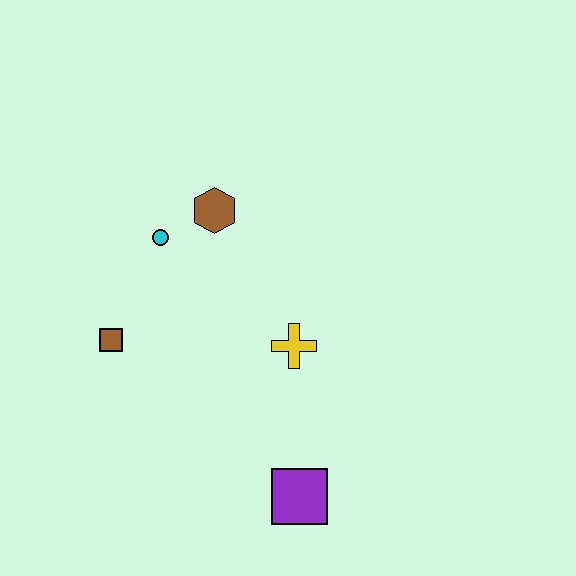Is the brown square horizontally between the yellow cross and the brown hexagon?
No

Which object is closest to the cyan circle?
The brown hexagon is closest to the cyan circle.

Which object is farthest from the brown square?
The purple square is farthest from the brown square.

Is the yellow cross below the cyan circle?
Yes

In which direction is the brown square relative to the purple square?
The brown square is to the left of the purple square.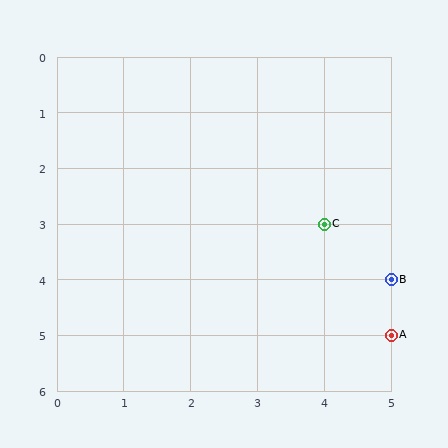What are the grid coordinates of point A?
Point A is at grid coordinates (5, 5).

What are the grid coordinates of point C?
Point C is at grid coordinates (4, 3).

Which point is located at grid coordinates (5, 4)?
Point B is at (5, 4).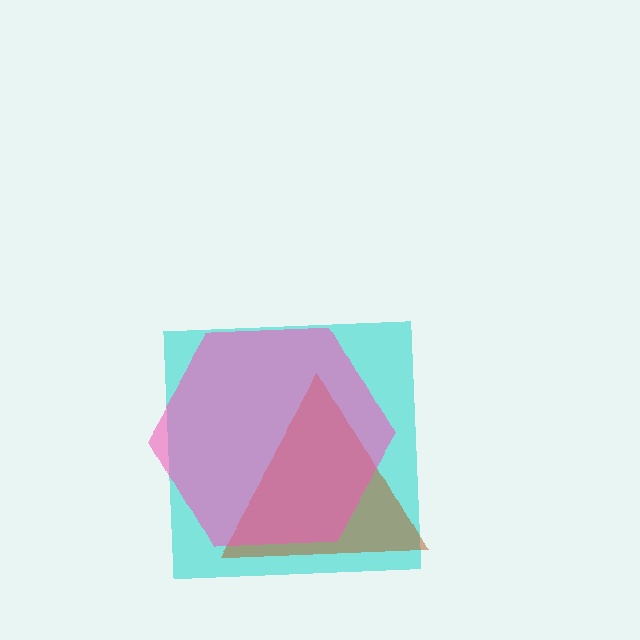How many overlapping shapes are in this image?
There are 3 overlapping shapes in the image.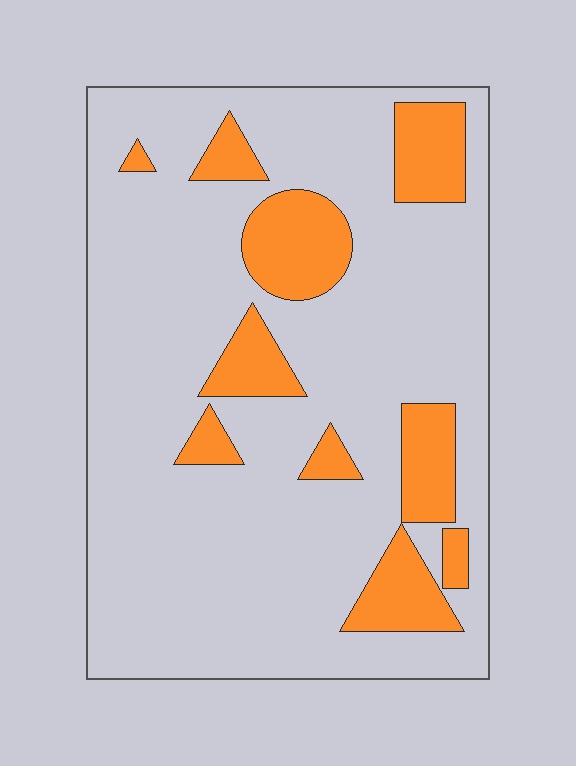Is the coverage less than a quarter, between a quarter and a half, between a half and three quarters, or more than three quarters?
Less than a quarter.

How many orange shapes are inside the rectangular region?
10.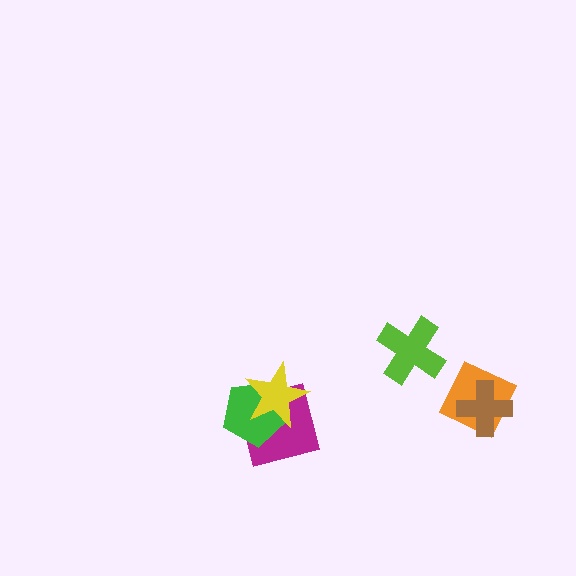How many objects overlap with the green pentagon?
2 objects overlap with the green pentagon.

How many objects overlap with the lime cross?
0 objects overlap with the lime cross.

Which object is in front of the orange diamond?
The brown cross is in front of the orange diamond.